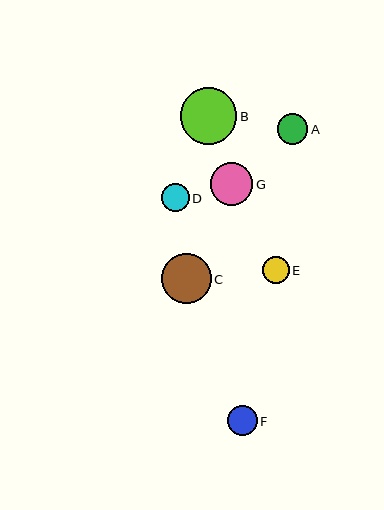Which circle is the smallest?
Circle E is the smallest with a size of approximately 27 pixels.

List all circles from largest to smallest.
From largest to smallest: B, C, G, A, F, D, E.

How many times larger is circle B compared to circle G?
Circle B is approximately 1.3 times the size of circle G.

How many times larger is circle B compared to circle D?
Circle B is approximately 2.0 times the size of circle D.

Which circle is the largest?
Circle B is the largest with a size of approximately 56 pixels.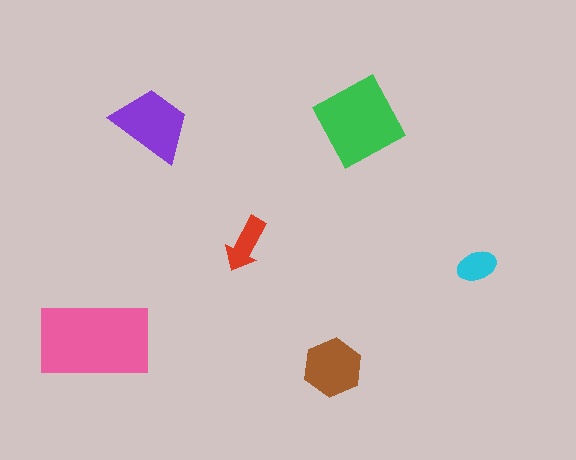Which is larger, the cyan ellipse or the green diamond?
The green diamond.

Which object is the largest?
The pink rectangle.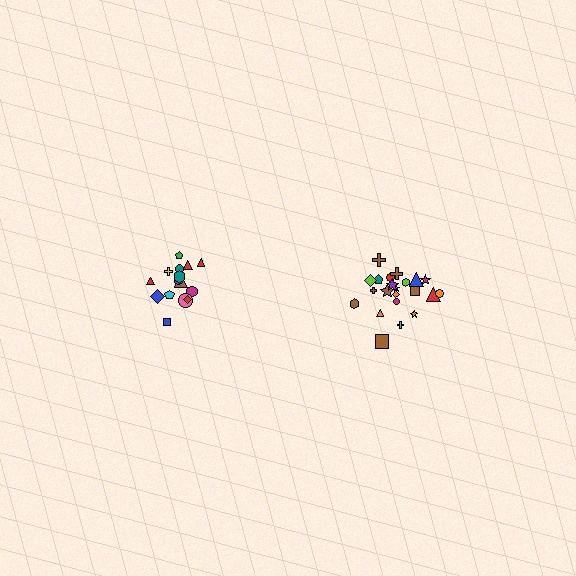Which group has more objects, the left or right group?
The right group.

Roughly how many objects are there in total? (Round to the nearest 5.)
Roughly 35 objects in total.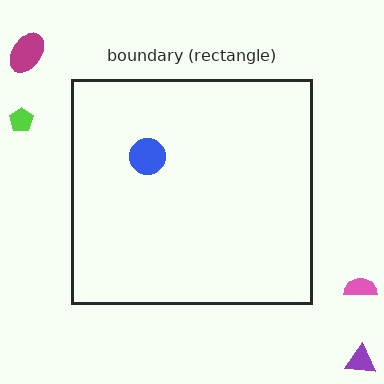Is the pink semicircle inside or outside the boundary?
Outside.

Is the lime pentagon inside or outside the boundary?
Outside.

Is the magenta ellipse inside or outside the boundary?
Outside.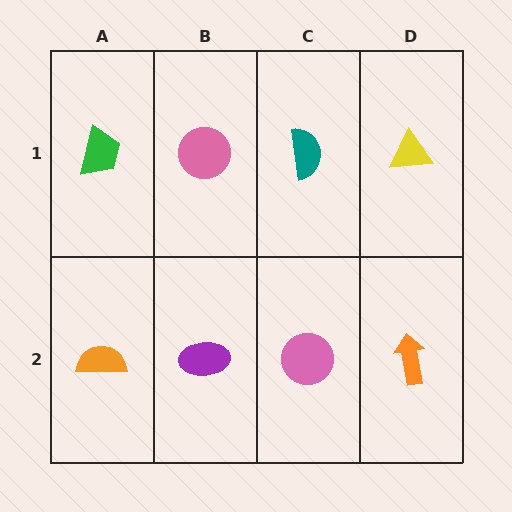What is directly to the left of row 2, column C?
A purple ellipse.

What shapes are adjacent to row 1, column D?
An orange arrow (row 2, column D), a teal semicircle (row 1, column C).